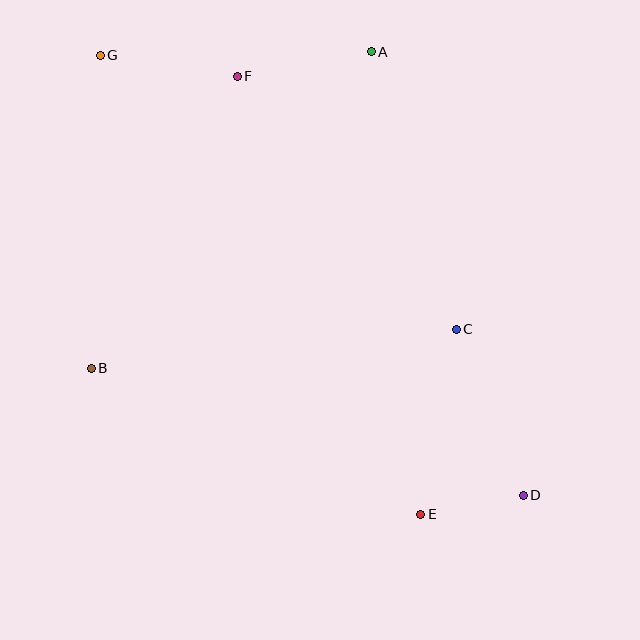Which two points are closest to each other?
Points D and E are closest to each other.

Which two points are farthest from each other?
Points D and G are farthest from each other.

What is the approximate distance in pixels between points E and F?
The distance between E and F is approximately 475 pixels.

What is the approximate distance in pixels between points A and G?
The distance between A and G is approximately 271 pixels.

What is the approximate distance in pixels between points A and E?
The distance between A and E is approximately 465 pixels.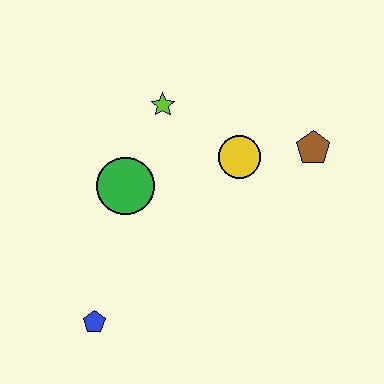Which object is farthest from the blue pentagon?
The brown pentagon is farthest from the blue pentagon.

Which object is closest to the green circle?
The lime star is closest to the green circle.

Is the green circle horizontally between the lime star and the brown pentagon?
No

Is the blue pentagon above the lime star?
No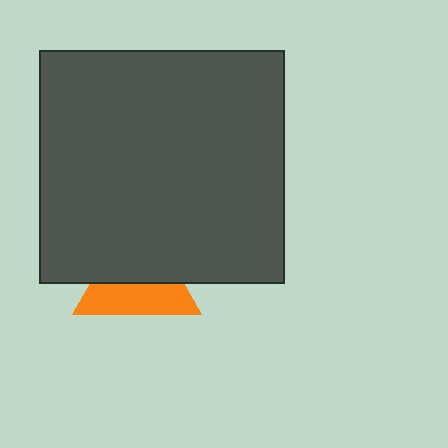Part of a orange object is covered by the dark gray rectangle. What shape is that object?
It is a triangle.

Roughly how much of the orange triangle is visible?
About half of it is visible (roughly 48%).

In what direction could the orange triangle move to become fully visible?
The orange triangle could move down. That would shift it out from behind the dark gray rectangle entirely.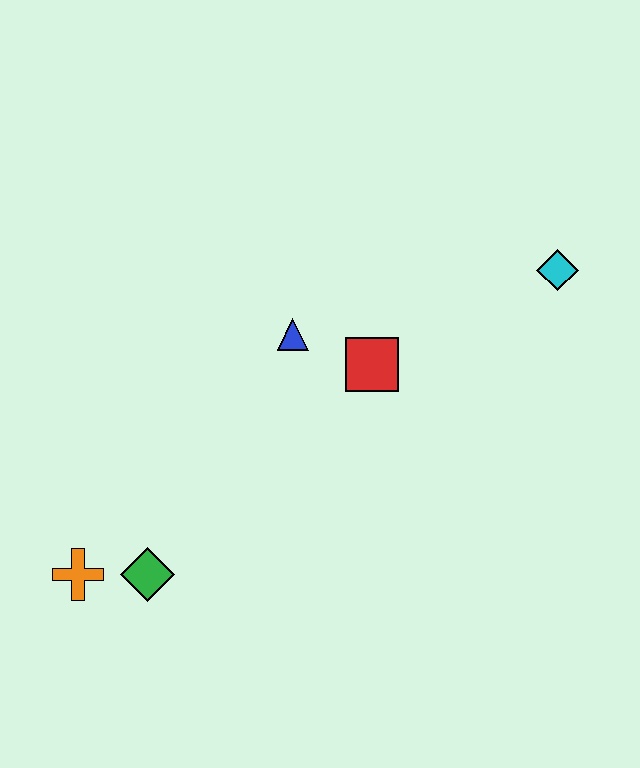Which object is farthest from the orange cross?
The cyan diamond is farthest from the orange cross.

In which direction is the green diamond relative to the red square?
The green diamond is to the left of the red square.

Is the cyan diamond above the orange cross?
Yes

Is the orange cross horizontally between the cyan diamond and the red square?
No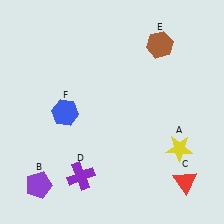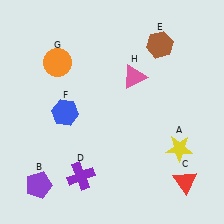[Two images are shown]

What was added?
An orange circle (G), a pink triangle (H) were added in Image 2.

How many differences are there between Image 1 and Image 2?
There are 2 differences between the two images.